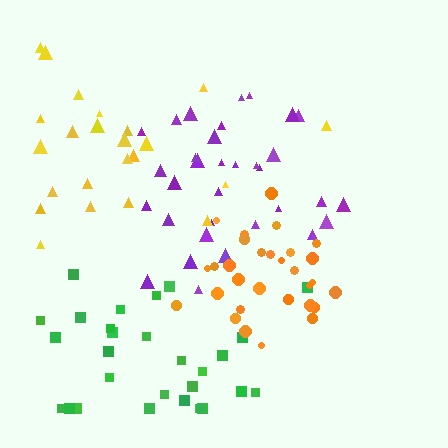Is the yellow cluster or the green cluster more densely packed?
Green.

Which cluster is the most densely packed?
Orange.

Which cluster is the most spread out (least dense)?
Yellow.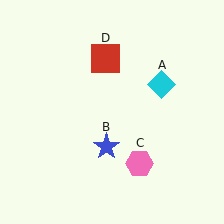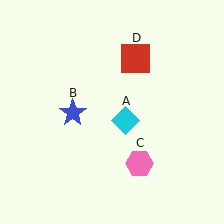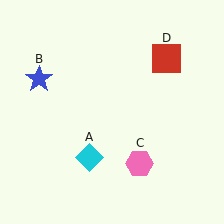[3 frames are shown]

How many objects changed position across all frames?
3 objects changed position: cyan diamond (object A), blue star (object B), red square (object D).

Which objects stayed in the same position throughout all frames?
Pink hexagon (object C) remained stationary.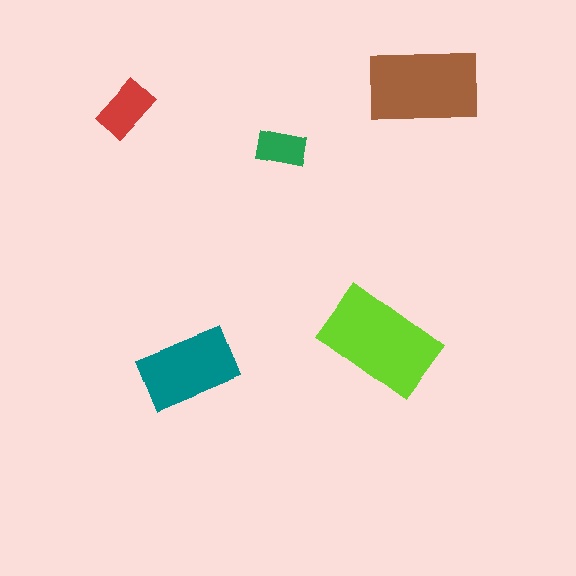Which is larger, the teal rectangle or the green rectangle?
The teal one.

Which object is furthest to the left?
The red rectangle is leftmost.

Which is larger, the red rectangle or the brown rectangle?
The brown one.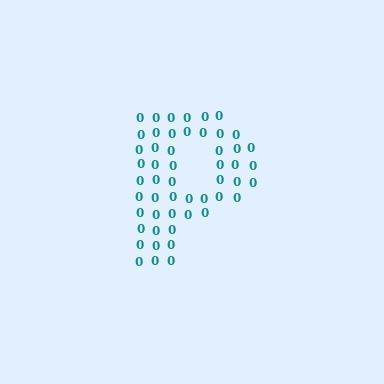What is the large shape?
The large shape is the letter P.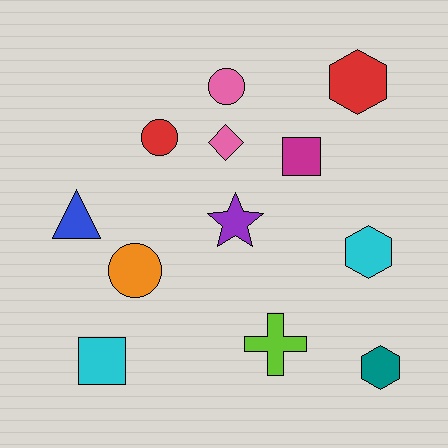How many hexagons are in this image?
There are 3 hexagons.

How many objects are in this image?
There are 12 objects.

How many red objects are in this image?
There are 2 red objects.